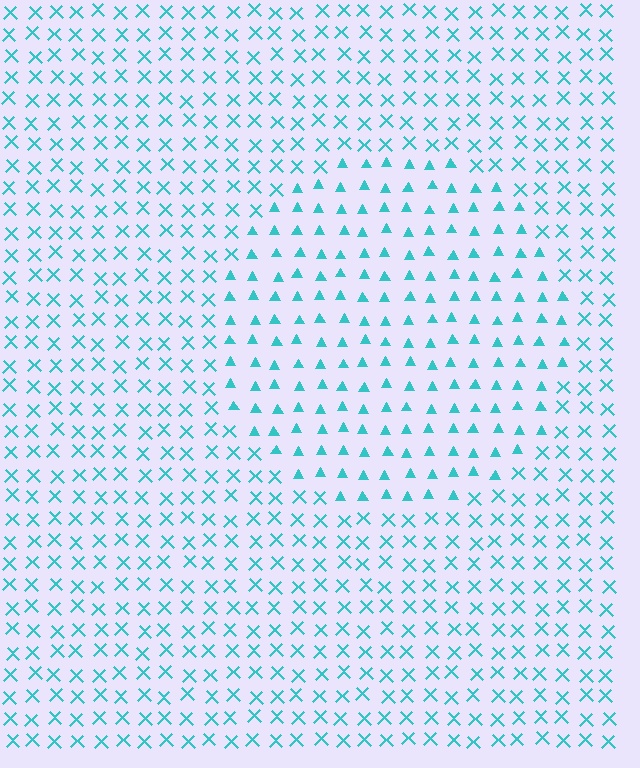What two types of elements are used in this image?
The image uses triangles inside the circle region and X marks outside it.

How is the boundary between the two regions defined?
The boundary is defined by a change in element shape: triangles inside vs. X marks outside. All elements share the same color and spacing.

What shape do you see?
I see a circle.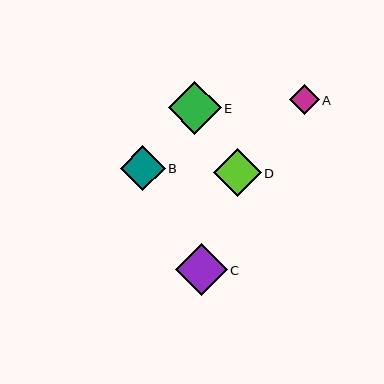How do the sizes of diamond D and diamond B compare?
Diamond D and diamond B are approximately the same size.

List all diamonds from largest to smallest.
From largest to smallest: E, C, D, B, A.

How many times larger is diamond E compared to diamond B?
Diamond E is approximately 1.2 times the size of diamond B.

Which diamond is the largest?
Diamond E is the largest with a size of approximately 53 pixels.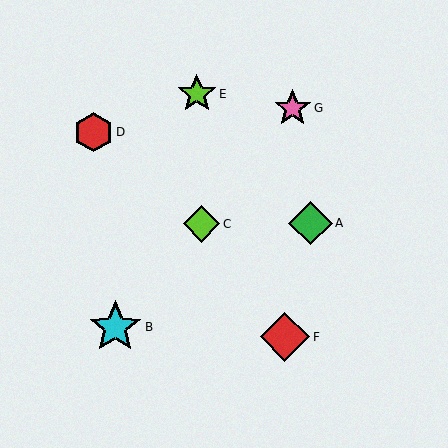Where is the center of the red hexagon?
The center of the red hexagon is at (93, 132).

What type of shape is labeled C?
Shape C is a lime diamond.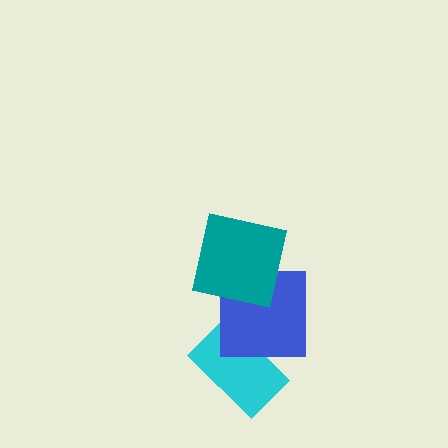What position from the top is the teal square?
The teal square is 1st from the top.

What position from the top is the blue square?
The blue square is 2nd from the top.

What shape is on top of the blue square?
The teal square is on top of the blue square.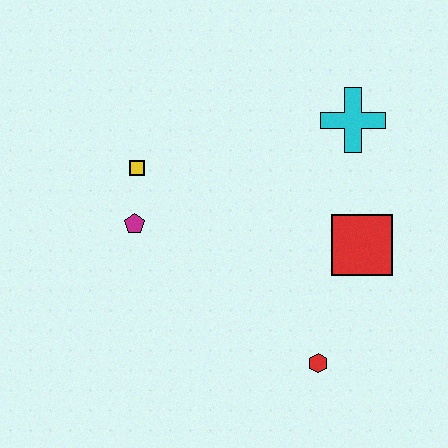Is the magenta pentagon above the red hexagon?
Yes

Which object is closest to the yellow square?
The magenta pentagon is closest to the yellow square.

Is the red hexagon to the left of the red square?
Yes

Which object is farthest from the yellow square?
The red hexagon is farthest from the yellow square.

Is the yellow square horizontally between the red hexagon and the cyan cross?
No